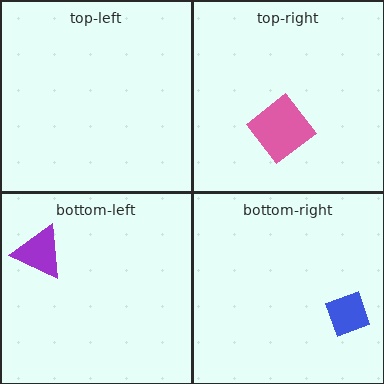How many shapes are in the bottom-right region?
1.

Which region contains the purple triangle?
The bottom-left region.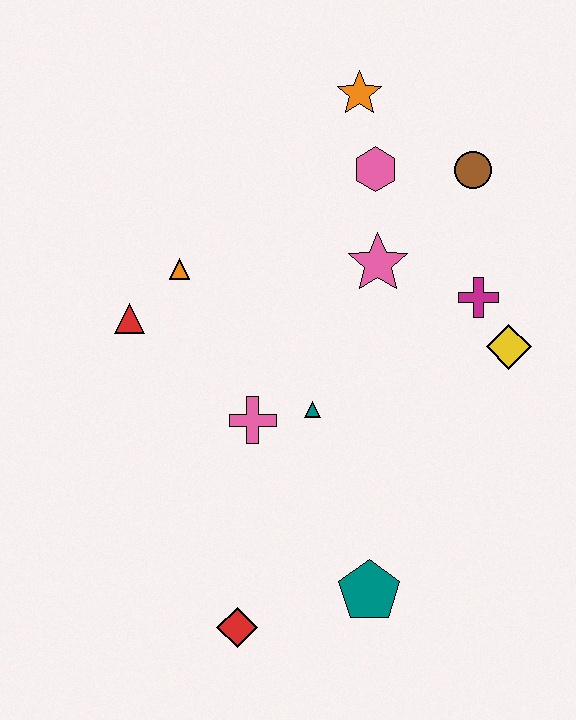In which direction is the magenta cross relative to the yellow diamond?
The magenta cross is above the yellow diamond.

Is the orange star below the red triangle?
No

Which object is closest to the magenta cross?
The yellow diamond is closest to the magenta cross.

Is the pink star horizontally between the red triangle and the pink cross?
No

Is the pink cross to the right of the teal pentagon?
No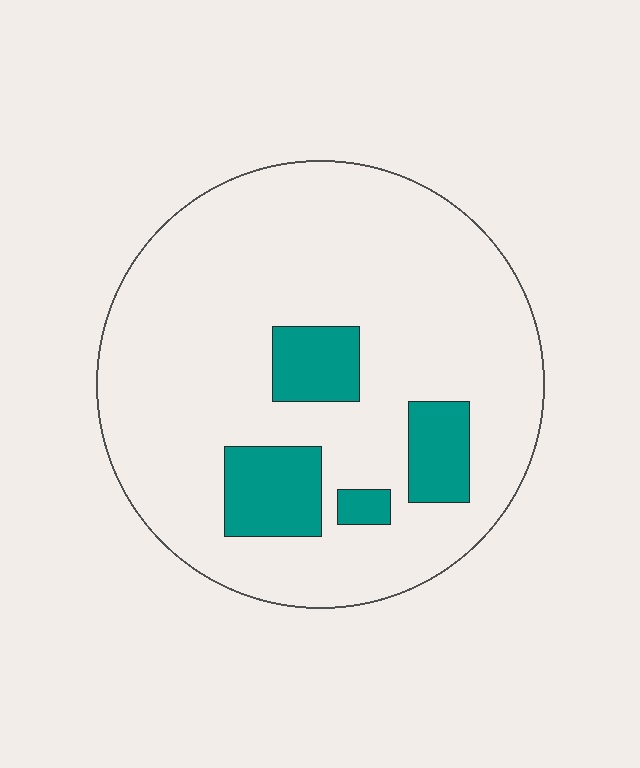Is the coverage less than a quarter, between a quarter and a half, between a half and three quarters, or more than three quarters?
Less than a quarter.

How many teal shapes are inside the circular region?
4.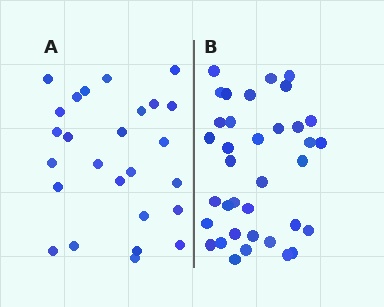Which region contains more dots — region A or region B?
Region B (the right region) has more dots.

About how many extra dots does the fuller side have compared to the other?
Region B has roughly 10 or so more dots than region A.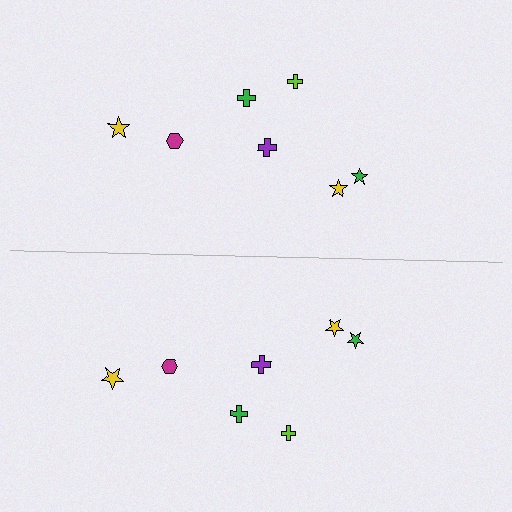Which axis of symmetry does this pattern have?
The pattern has a horizontal axis of symmetry running through the center of the image.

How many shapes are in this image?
There are 14 shapes in this image.